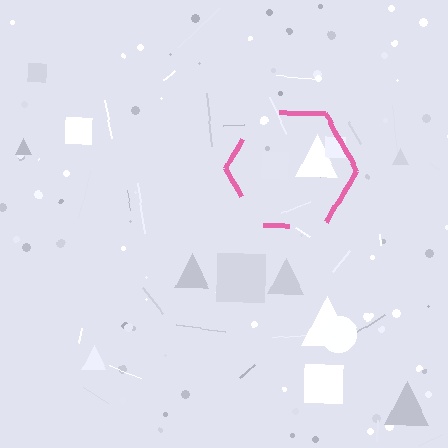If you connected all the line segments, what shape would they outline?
They would outline a hexagon.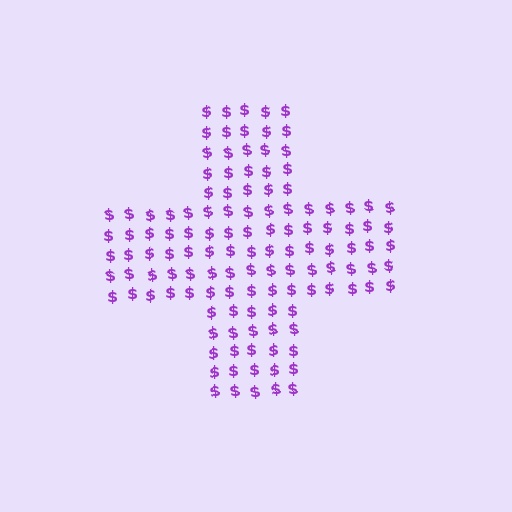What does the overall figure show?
The overall figure shows a cross.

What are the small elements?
The small elements are dollar signs.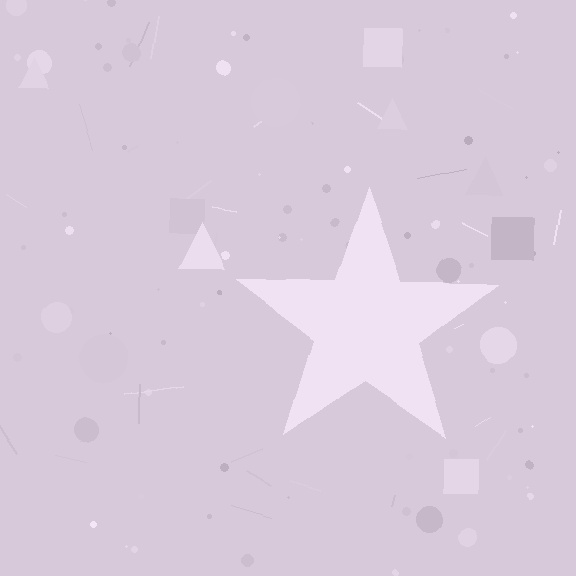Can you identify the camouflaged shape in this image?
The camouflaged shape is a star.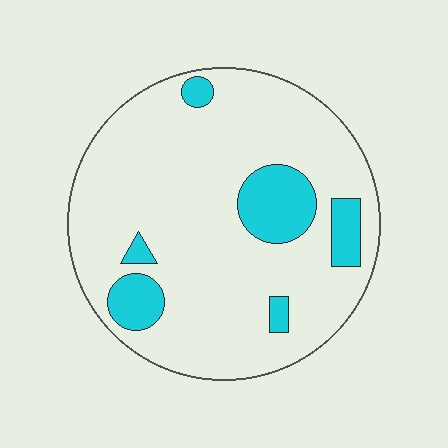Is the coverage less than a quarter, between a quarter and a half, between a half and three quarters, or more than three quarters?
Less than a quarter.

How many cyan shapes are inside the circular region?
6.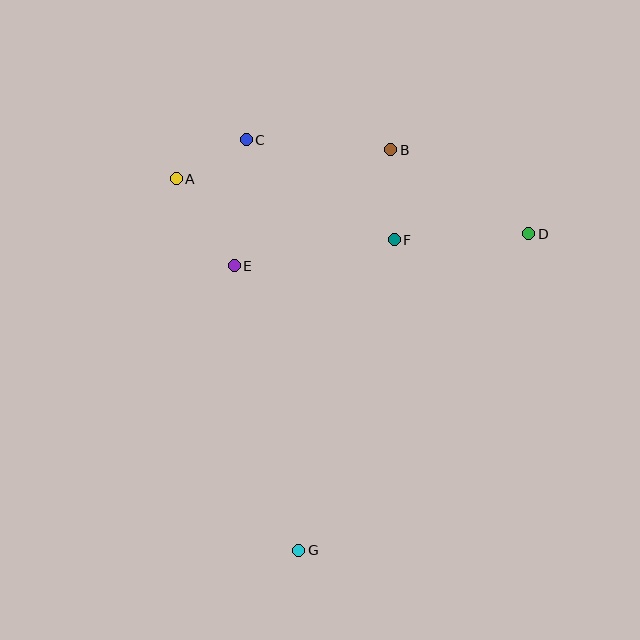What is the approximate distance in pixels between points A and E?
The distance between A and E is approximately 104 pixels.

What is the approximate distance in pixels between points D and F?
The distance between D and F is approximately 135 pixels.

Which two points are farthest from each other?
Points C and G are farthest from each other.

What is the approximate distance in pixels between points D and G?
The distance between D and G is approximately 391 pixels.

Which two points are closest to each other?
Points A and C are closest to each other.